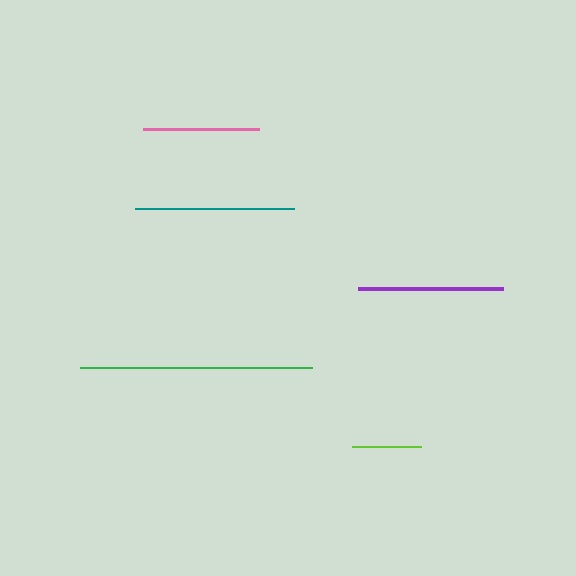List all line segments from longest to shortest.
From longest to shortest: green, teal, purple, pink, lime.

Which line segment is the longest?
The green line is the longest at approximately 233 pixels.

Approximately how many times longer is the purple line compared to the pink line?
The purple line is approximately 1.2 times the length of the pink line.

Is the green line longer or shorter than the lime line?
The green line is longer than the lime line.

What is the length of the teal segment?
The teal segment is approximately 159 pixels long.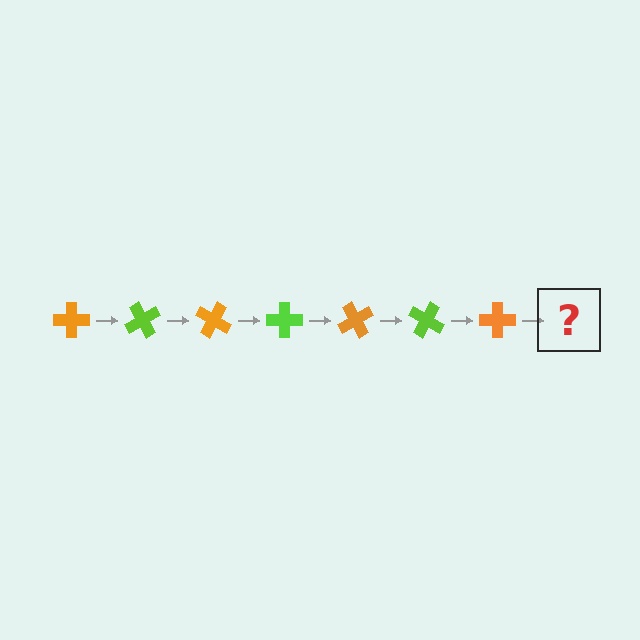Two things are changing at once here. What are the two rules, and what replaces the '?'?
The two rules are that it rotates 60 degrees each step and the color cycles through orange and lime. The '?' should be a lime cross, rotated 420 degrees from the start.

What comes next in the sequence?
The next element should be a lime cross, rotated 420 degrees from the start.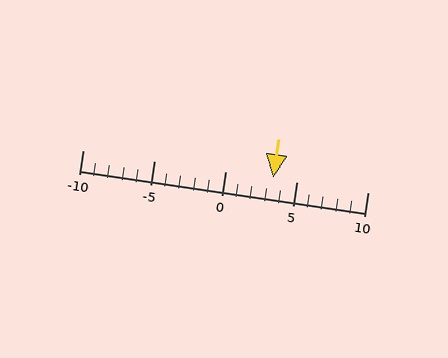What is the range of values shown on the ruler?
The ruler shows values from -10 to 10.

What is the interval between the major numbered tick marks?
The major tick marks are spaced 5 units apart.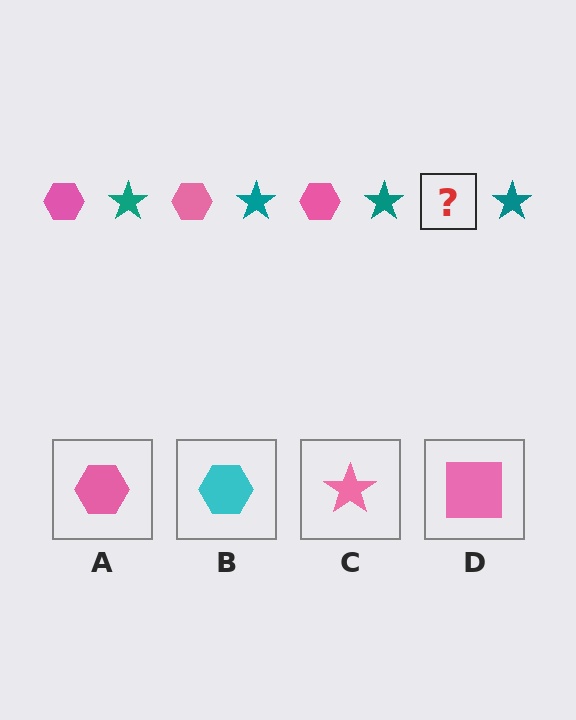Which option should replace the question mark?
Option A.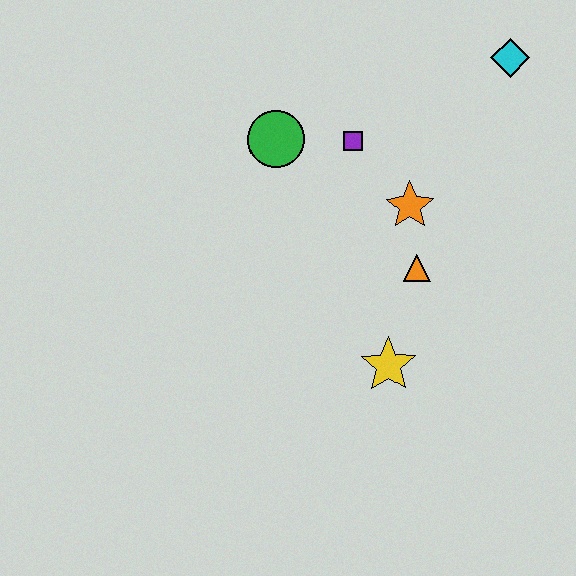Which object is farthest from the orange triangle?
The cyan diamond is farthest from the orange triangle.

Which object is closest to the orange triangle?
The orange star is closest to the orange triangle.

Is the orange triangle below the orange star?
Yes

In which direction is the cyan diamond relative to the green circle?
The cyan diamond is to the right of the green circle.